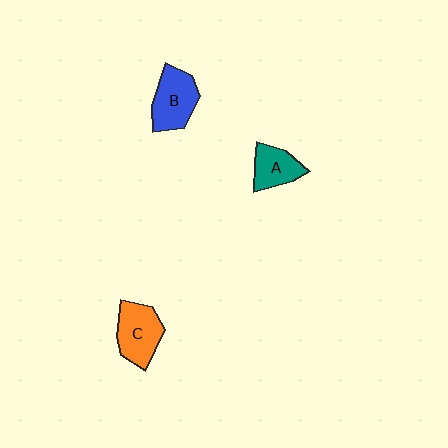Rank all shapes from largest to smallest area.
From largest to smallest: C (orange), B (blue), A (teal).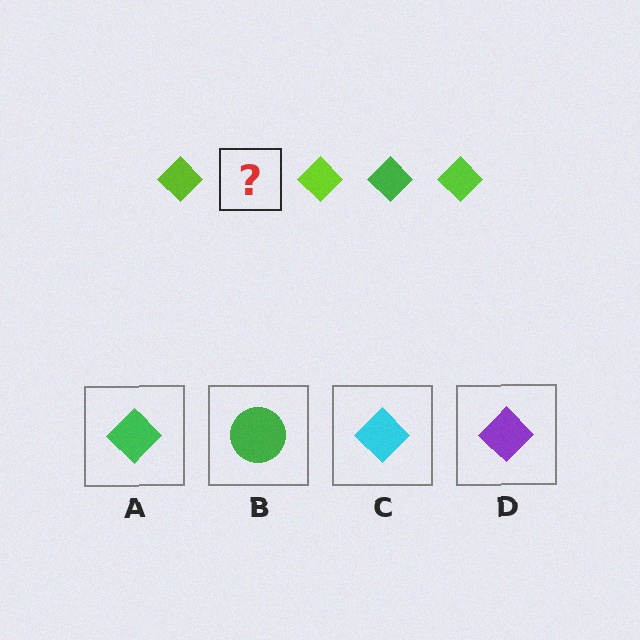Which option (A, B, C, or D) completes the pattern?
A.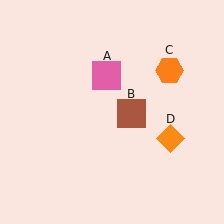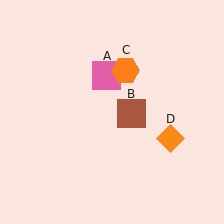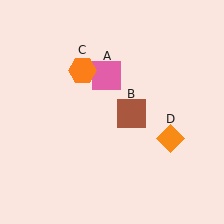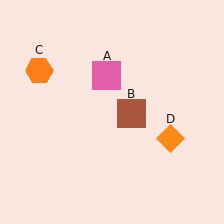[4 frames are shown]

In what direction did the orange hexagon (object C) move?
The orange hexagon (object C) moved left.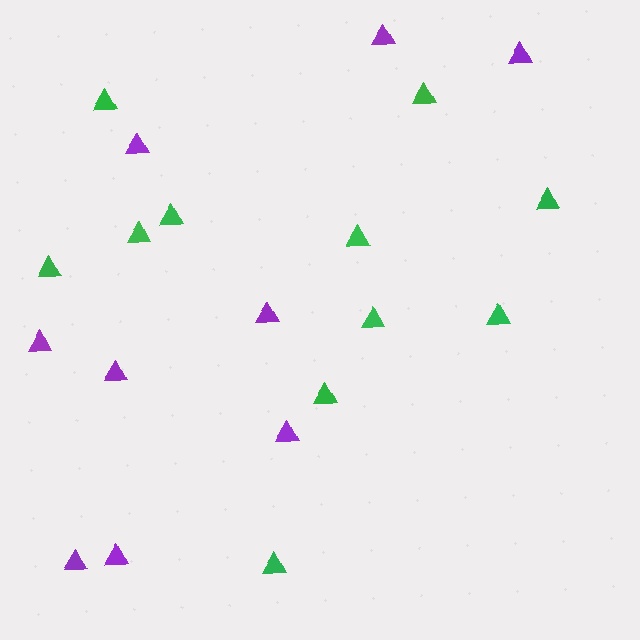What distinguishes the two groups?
There are 2 groups: one group of purple triangles (9) and one group of green triangles (11).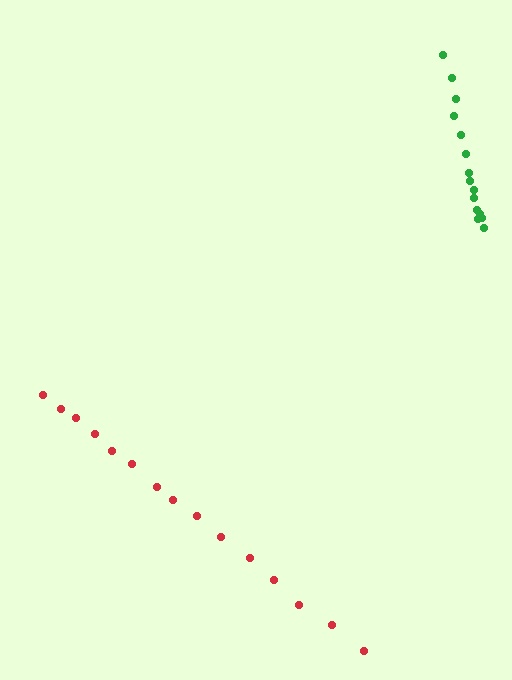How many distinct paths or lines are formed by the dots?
There are 2 distinct paths.